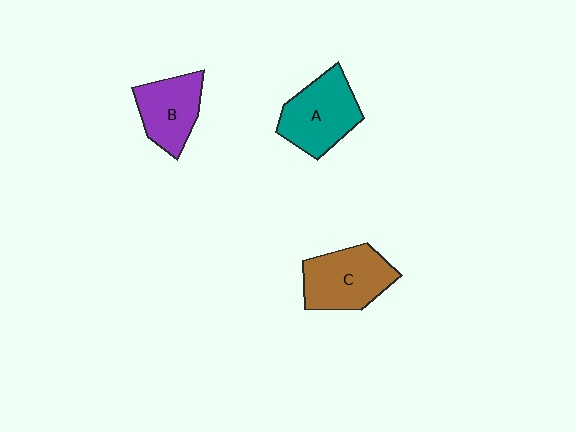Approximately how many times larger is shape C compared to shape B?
Approximately 1.2 times.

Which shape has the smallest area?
Shape B (purple).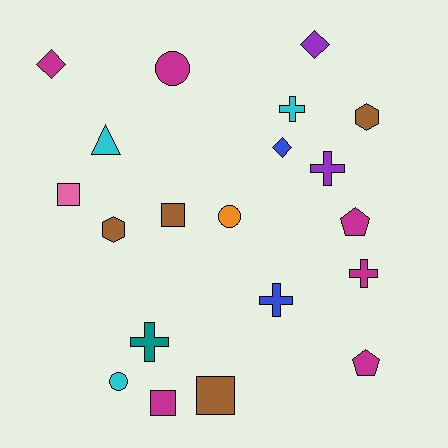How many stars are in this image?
There are no stars.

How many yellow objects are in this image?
There are no yellow objects.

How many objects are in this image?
There are 20 objects.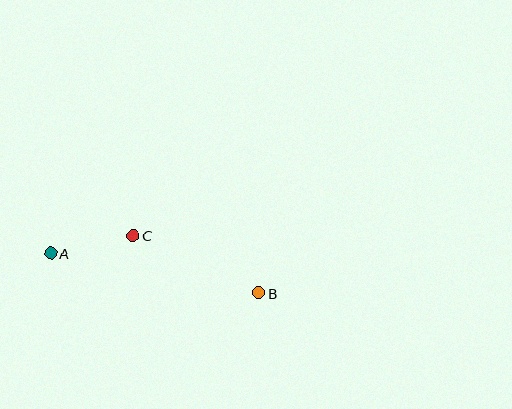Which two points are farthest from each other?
Points A and B are farthest from each other.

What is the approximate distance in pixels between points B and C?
The distance between B and C is approximately 138 pixels.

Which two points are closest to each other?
Points A and C are closest to each other.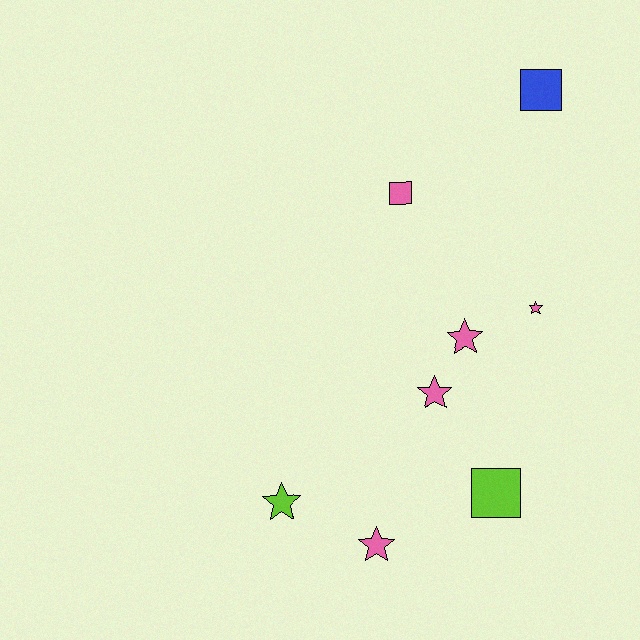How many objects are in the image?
There are 8 objects.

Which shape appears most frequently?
Star, with 5 objects.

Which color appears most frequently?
Pink, with 5 objects.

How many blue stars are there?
There are no blue stars.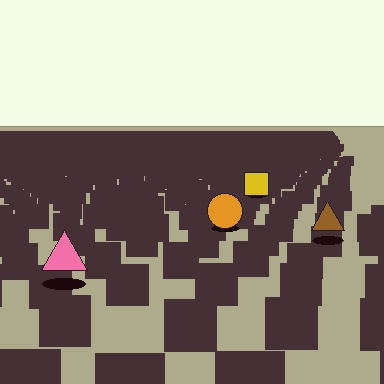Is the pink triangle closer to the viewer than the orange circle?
Yes. The pink triangle is closer — you can tell from the texture gradient: the ground texture is coarser near it.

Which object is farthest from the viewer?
The yellow square is farthest from the viewer. It appears smaller and the ground texture around it is denser.